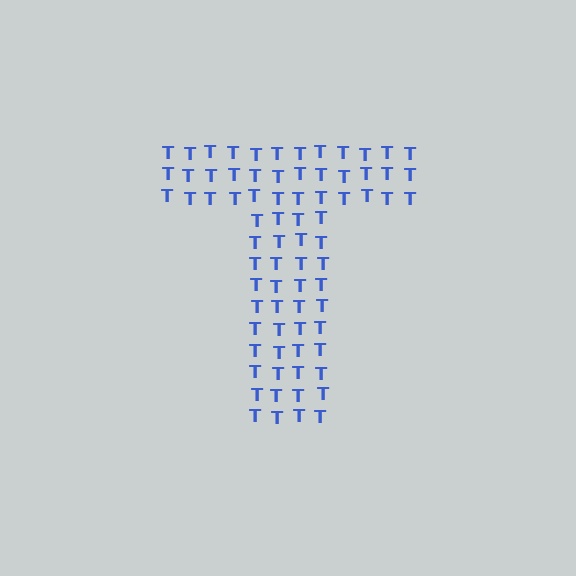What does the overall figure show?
The overall figure shows the letter T.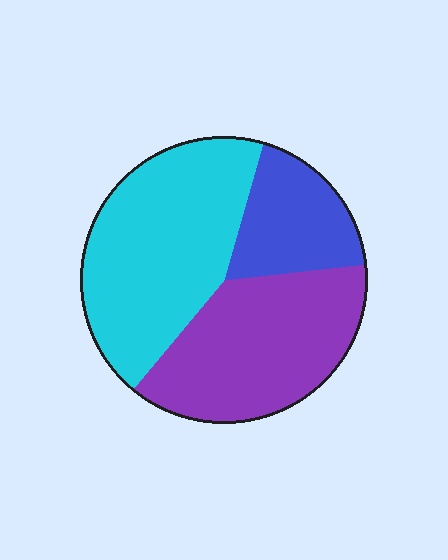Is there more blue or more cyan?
Cyan.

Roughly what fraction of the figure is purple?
Purple takes up about three eighths (3/8) of the figure.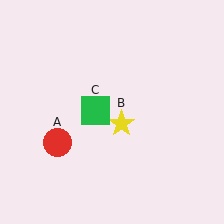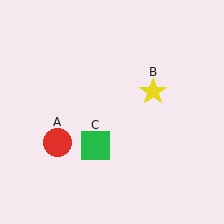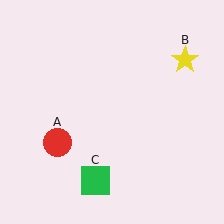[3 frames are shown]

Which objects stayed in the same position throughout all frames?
Red circle (object A) remained stationary.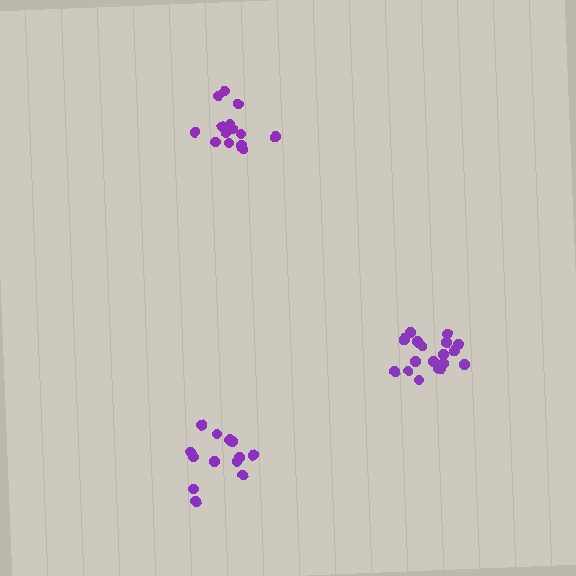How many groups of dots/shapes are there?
There are 3 groups.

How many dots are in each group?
Group 1: 13 dots, Group 2: 17 dots, Group 3: 19 dots (49 total).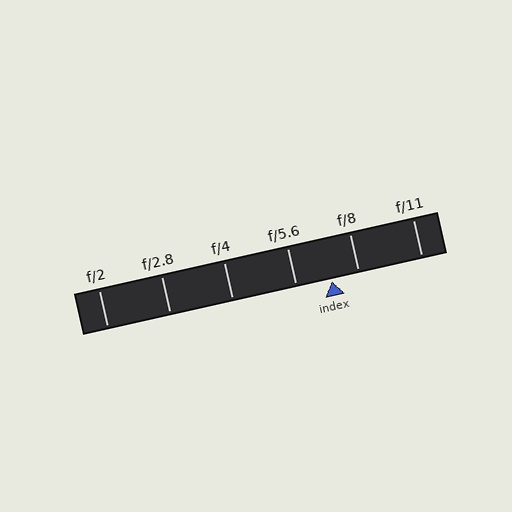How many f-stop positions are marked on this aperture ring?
There are 6 f-stop positions marked.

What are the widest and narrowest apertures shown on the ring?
The widest aperture shown is f/2 and the narrowest is f/11.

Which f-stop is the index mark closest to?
The index mark is closest to f/8.